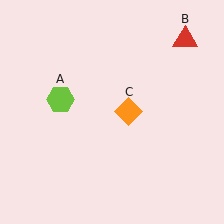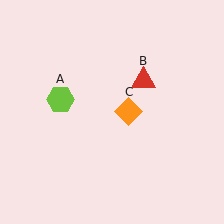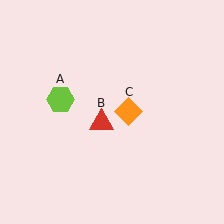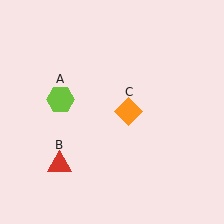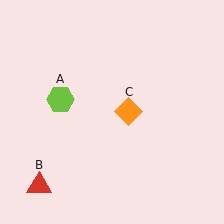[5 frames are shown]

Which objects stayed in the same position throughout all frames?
Lime hexagon (object A) and orange diamond (object C) remained stationary.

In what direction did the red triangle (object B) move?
The red triangle (object B) moved down and to the left.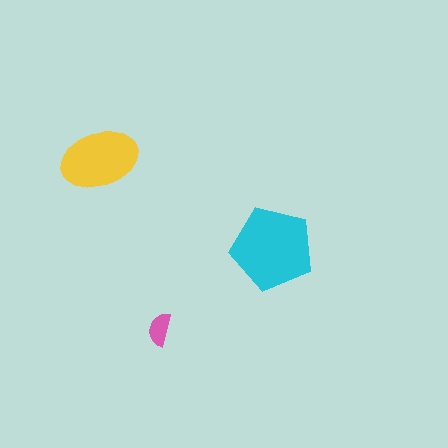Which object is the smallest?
The pink semicircle.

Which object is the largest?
The cyan pentagon.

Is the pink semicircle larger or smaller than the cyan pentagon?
Smaller.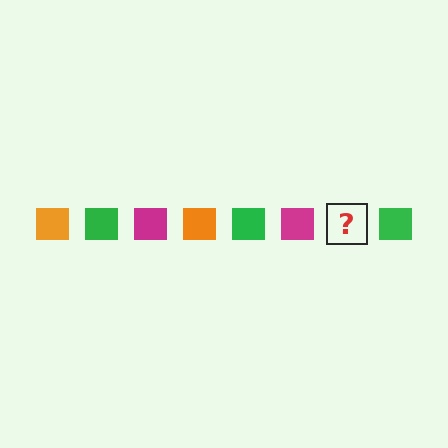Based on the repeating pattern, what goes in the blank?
The blank should be an orange square.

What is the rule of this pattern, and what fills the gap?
The rule is that the pattern cycles through orange, green, magenta squares. The gap should be filled with an orange square.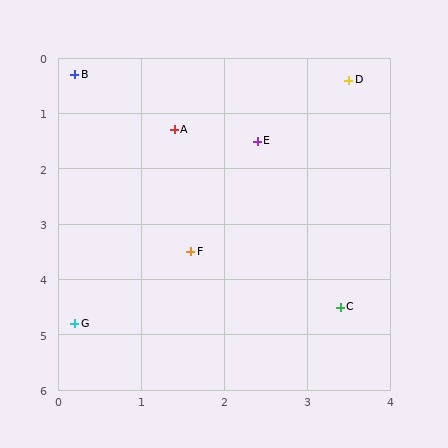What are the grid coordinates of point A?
Point A is at approximately (1.4, 1.3).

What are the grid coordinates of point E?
Point E is at approximately (2.4, 1.5).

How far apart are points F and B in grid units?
Points F and B are about 3.5 grid units apart.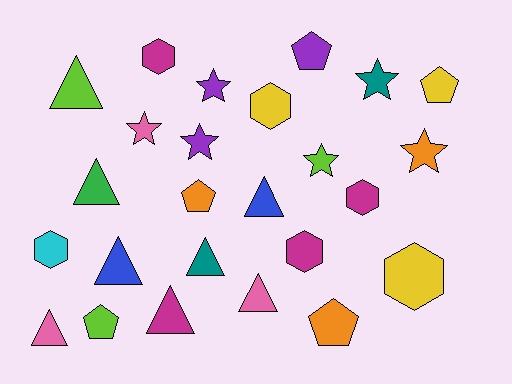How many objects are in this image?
There are 25 objects.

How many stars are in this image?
There are 6 stars.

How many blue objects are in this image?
There are 2 blue objects.